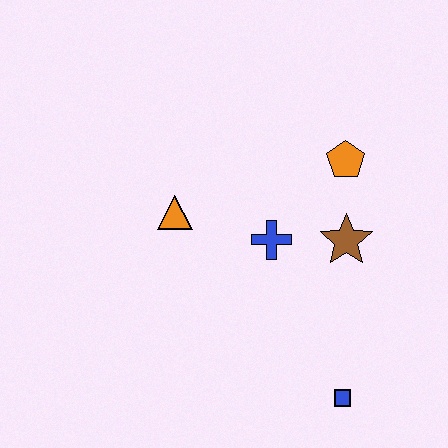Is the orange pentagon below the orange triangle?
No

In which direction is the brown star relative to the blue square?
The brown star is above the blue square.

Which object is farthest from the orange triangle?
The blue square is farthest from the orange triangle.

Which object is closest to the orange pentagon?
The brown star is closest to the orange pentagon.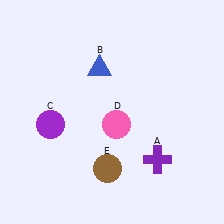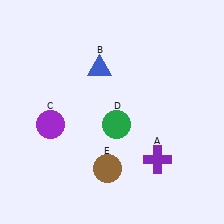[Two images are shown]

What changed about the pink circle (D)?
In Image 1, D is pink. In Image 2, it changed to green.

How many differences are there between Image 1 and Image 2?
There is 1 difference between the two images.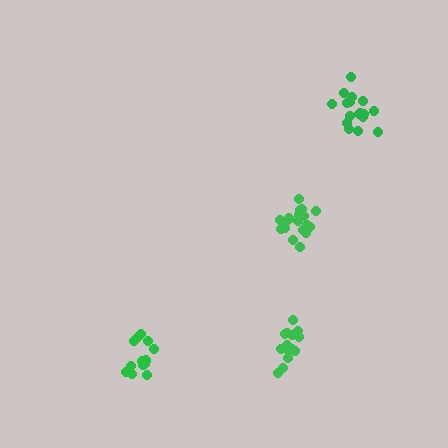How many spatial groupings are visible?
There are 4 spatial groupings.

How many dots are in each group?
Group 1: 14 dots, Group 2: 17 dots, Group 3: 18 dots, Group 4: 14 dots (63 total).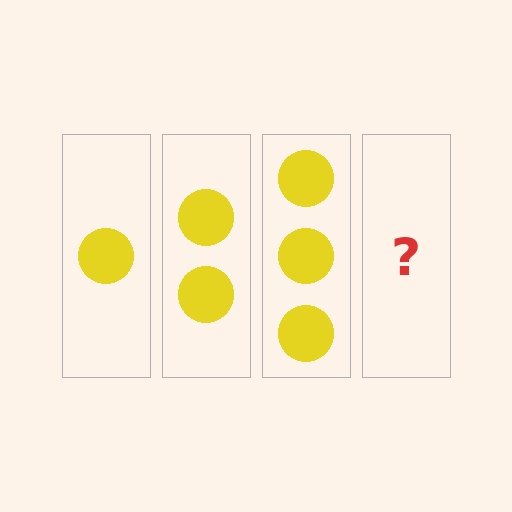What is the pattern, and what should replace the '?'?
The pattern is that each step adds one more circle. The '?' should be 4 circles.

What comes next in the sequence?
The next element should be 4 circles.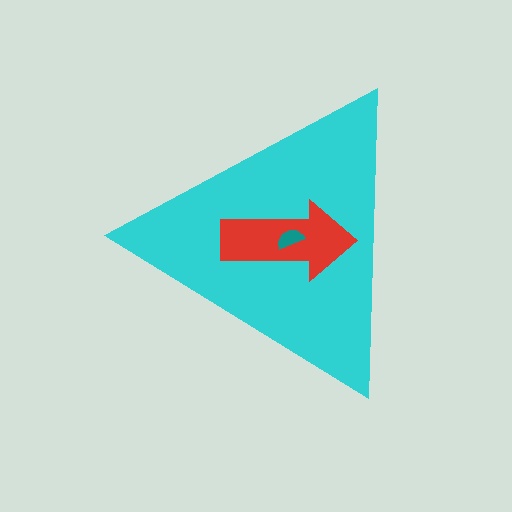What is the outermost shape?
The cyan triangle.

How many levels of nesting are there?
3.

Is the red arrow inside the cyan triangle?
Yes.